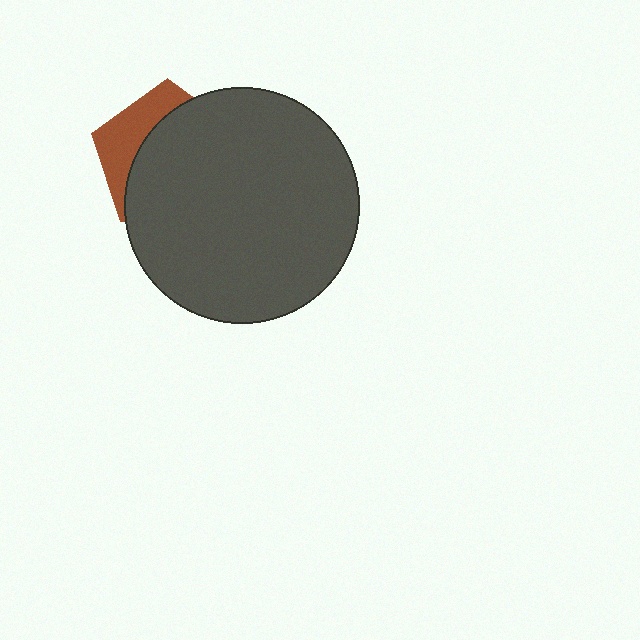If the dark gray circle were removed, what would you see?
You would see the complete brown pentagon.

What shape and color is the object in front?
The object in front is a dark gray circle.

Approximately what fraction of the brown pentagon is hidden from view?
Roughly 70% of the brown pentagon is hidden behind the dark gray circle.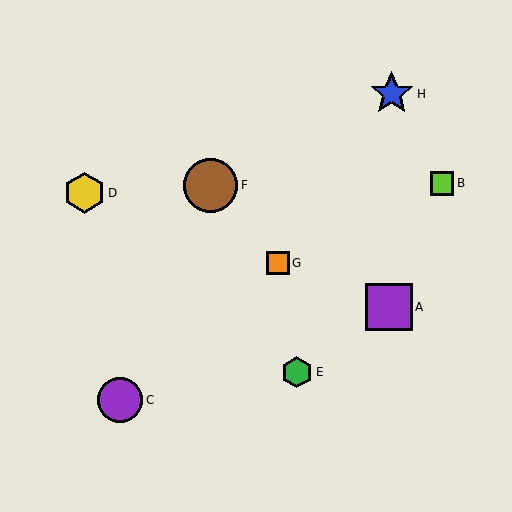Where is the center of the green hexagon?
The center of the green hexagon is at (297, 372).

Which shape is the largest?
The brown circle (labeled F) is the largest.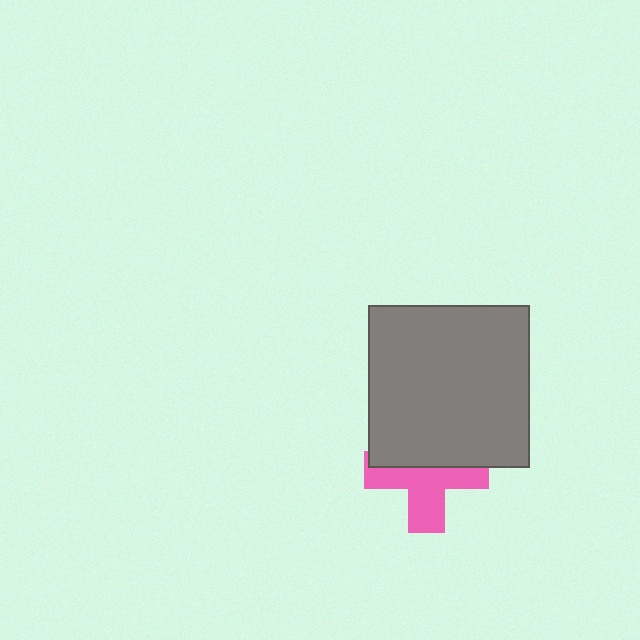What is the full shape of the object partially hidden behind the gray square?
The partially hidden object is a pink cross.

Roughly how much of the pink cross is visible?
About half of it is visible (roughly 55%).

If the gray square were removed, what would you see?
You would see the complete pink cross.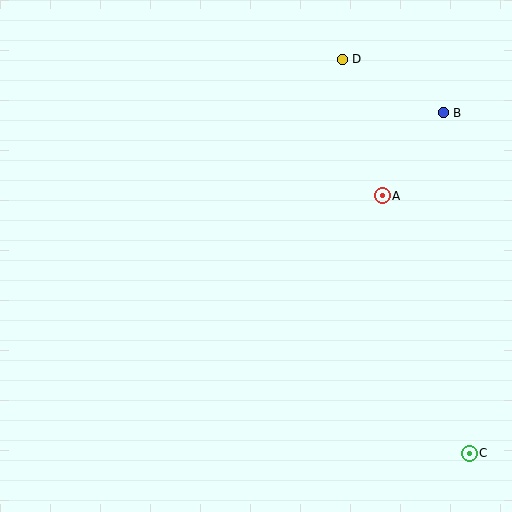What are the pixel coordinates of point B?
Point B is at (443, 113).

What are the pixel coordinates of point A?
Point A is at (382, 196).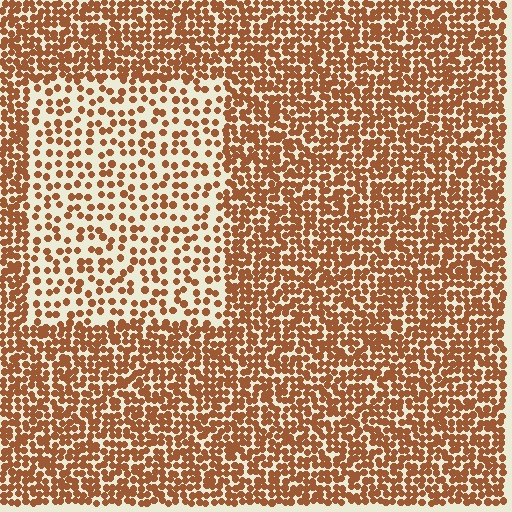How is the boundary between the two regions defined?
The boundary is defined by a change in element density (approximately 2.2x ratio). All elements are the same color, size, and shape.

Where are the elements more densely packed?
The elements are more densely packed outside the rectangle boundary.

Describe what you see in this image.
The image contains small brown elements arranged at two different densities. A rectangle-shaped region is visible where the elements are less densely packed than the surrounding area.